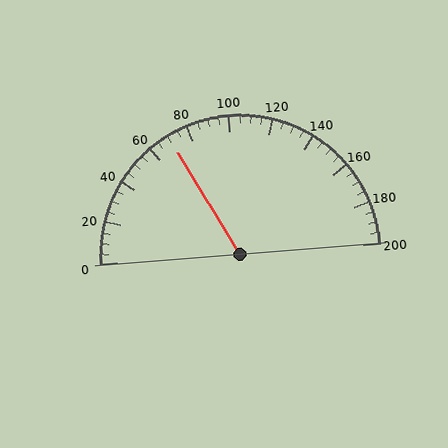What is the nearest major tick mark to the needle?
The nearest major tick mark is 80.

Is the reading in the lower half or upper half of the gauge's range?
The reading is in the lower half of the range (0 to 200).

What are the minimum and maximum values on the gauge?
The gauge ranges from 0 to 200.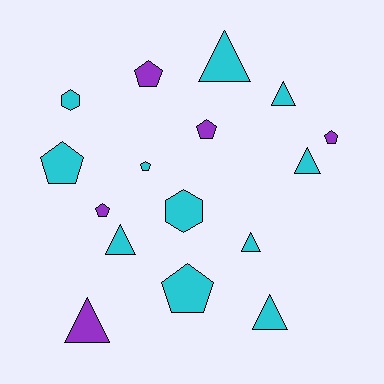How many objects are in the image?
There are 16 objects.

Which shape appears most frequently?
Triangle, with 7 objects.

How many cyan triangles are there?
There are 6 cyan triangles.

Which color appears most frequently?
Cyan, with 11 objects.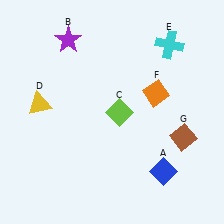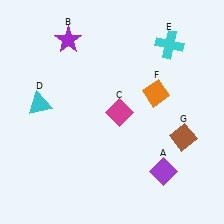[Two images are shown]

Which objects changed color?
A changed from blue to purple. C changed from lime to magenta. D changed from yellow to cyan.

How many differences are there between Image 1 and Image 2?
There are 3 differences between the two images.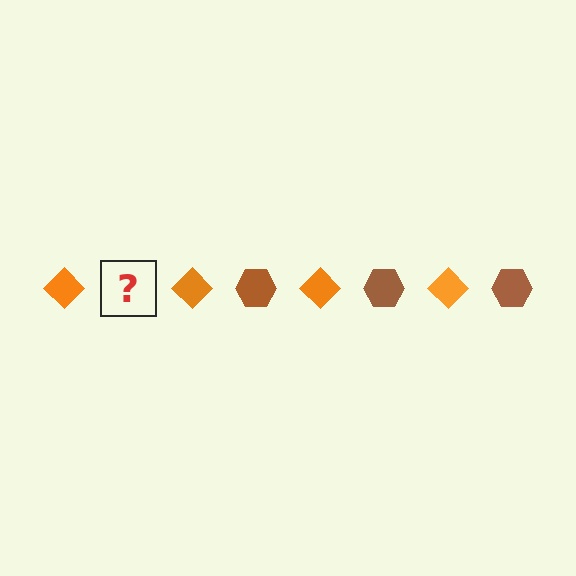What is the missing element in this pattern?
The missing element is a brown hexagon.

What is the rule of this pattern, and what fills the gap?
The rule is that the pattern alternates between orange diamond and brown hexagon. The gap should be filled with a brown hexagon.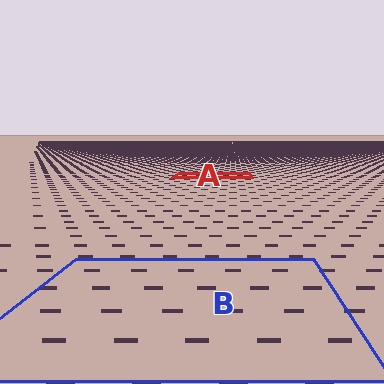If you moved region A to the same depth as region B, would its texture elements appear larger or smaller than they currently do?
They would appear larger. At a closer depth, the same texture elements are projected at a bigger on-screen size.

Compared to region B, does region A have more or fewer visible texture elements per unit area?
Region A has more texture elements per unit area — they are packed more densely because it is farther away.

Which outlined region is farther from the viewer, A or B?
Region A is farther from the viewer — the texture elements inside it appear smaller and more densely packed.